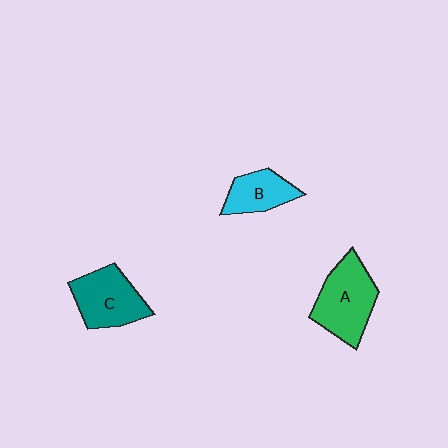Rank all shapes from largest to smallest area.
From largest to smallest: A (green), C (teal), B (cyan).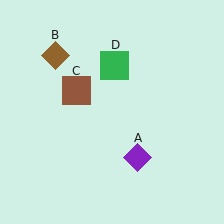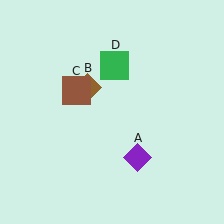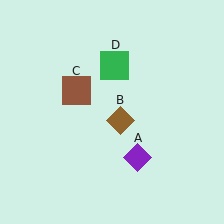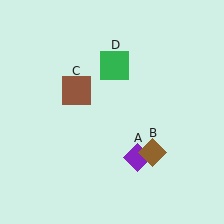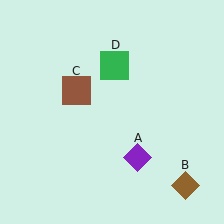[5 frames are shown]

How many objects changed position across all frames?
1 object changed position: brown diamond (object B).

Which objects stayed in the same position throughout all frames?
Purple diamond (object A) and brown square (object C) and green square (object D) remained stationary.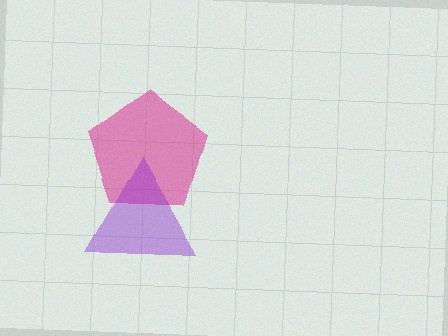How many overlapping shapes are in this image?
There are 2 overlapping shapes in the image.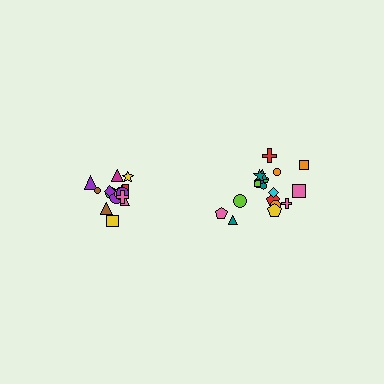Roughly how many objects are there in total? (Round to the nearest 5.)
Roughly 35 objects in total.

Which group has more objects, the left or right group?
The right group.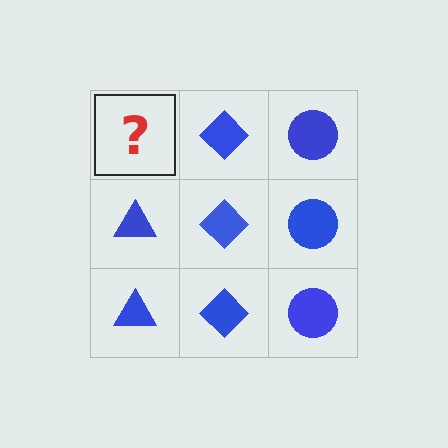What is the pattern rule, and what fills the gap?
The rule is that each column has a consistent shape. The gap should be filled with a blue triangle.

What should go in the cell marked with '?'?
The missing cell should contain a blue triangle.